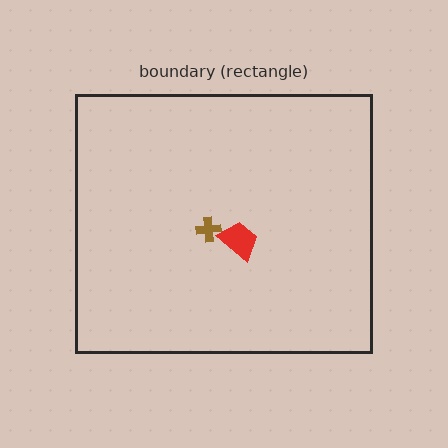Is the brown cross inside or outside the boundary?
Inside.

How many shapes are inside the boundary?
2 inside, 0 outside.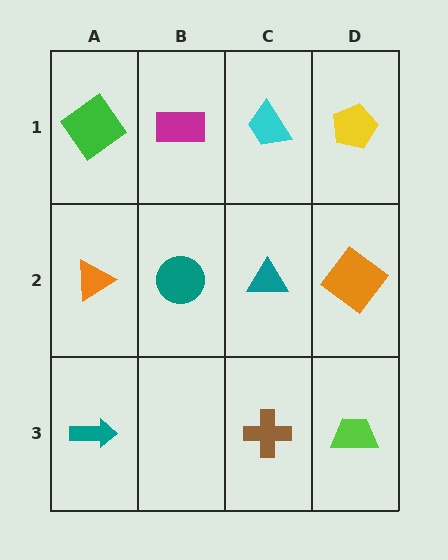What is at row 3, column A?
A teal arrow.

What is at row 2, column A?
An orange triangle.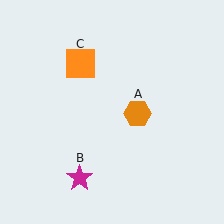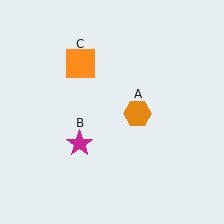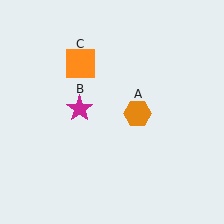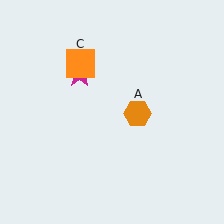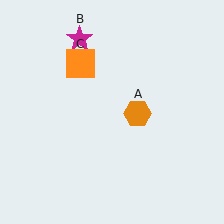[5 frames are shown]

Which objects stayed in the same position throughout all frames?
Orange hexagon (object A) and orange square (object C) remained stationary.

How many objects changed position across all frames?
1 object changed position: magenta star (object B).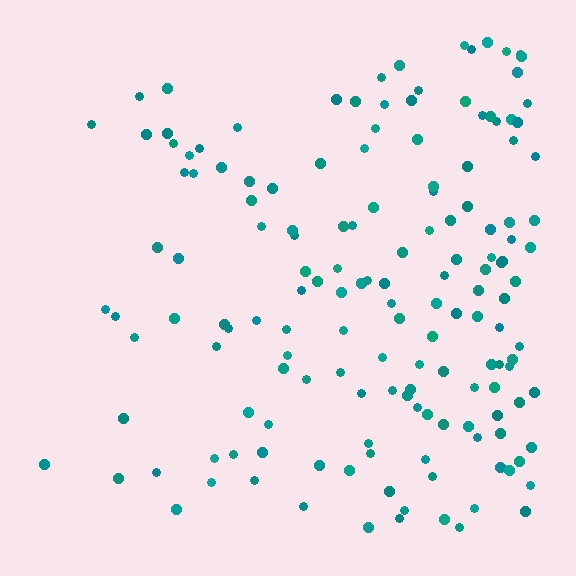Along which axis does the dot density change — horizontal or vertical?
Horizontal.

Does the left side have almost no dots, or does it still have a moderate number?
Still a moderate number, just noticeably fewer than the right.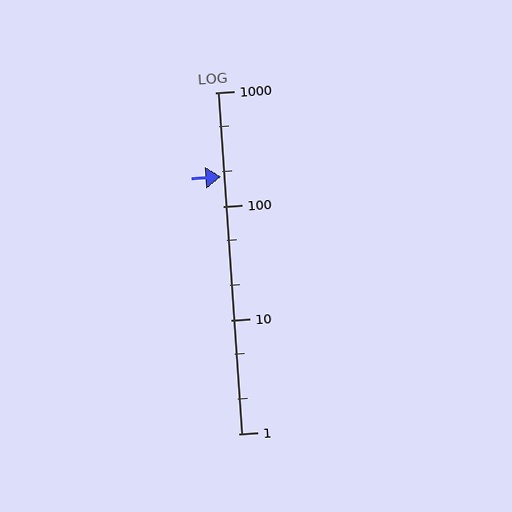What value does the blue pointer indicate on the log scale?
The pointer indicates approximately 180.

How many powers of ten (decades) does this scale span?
The scale spans 3 decades, from 1 to 1000.